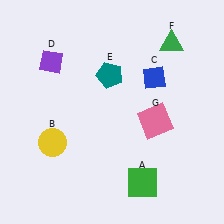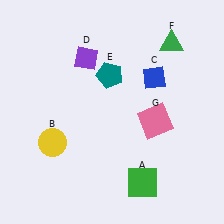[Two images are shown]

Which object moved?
The purple diamond (D) moved right.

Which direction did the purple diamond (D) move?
The purple diamond (D) moved right.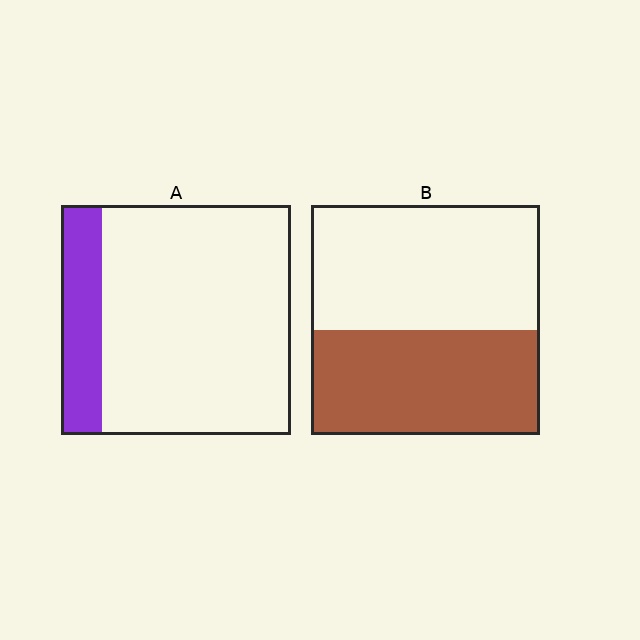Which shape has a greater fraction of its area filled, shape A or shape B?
Shape B.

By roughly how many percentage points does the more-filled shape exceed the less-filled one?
By roughly 30 percentage points (B over A).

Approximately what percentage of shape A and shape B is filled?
A is approximately 20% and B is approximately 45%.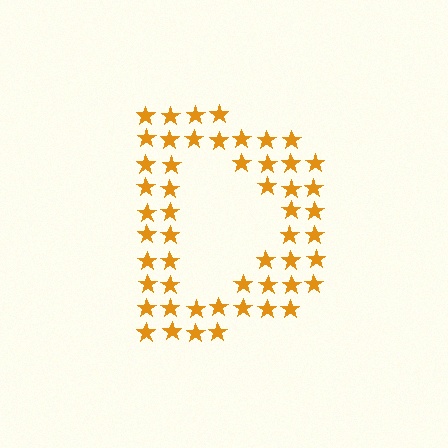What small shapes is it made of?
It is made of small stars.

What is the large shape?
The large shape is the letter D.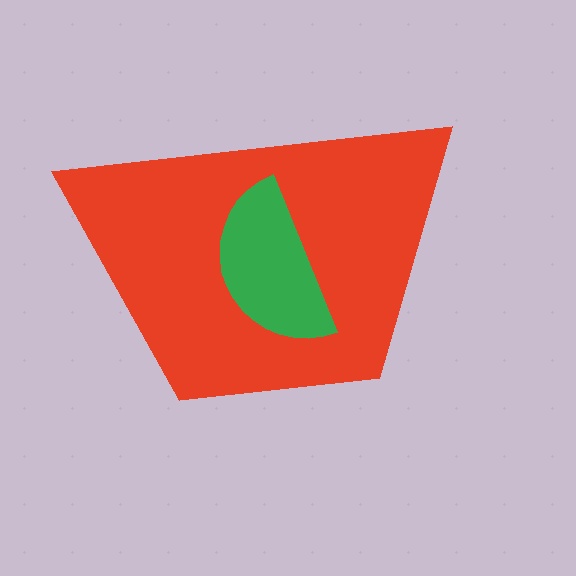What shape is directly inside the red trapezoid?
The green semicircle.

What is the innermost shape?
The green semicircle.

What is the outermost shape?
The red trapezoid.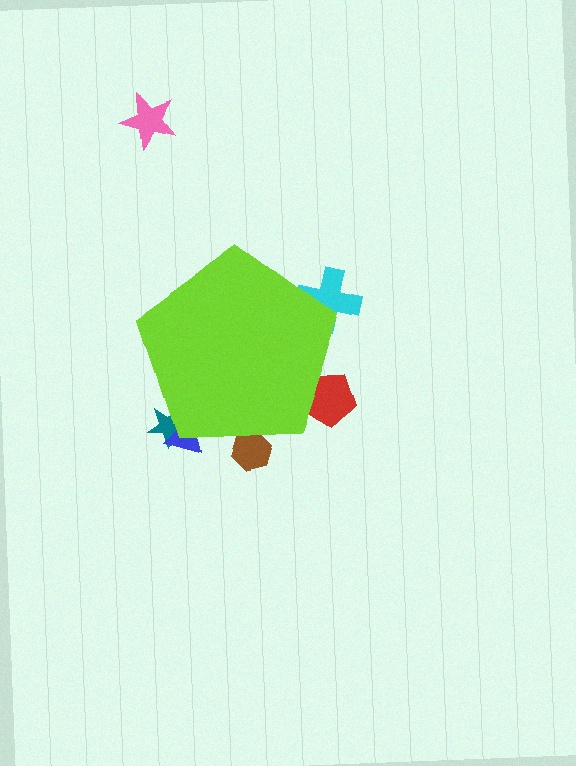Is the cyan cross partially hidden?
Yes, the cyan cross is partially hidden behind the lime pentagon.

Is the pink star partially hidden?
No, the pink star is fully visible.